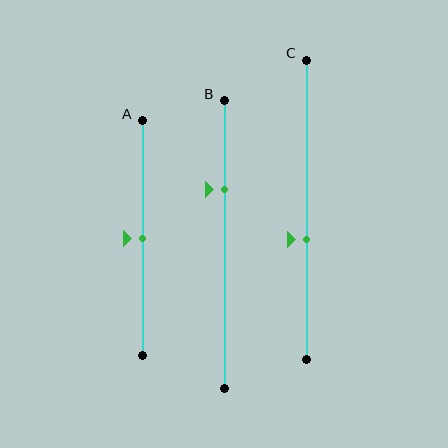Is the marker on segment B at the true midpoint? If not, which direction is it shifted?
No, the marker on segment B is shifted upward by about 19% of the segment length.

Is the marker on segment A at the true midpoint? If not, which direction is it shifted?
Yes, the marker on segment A is at the true midpoint.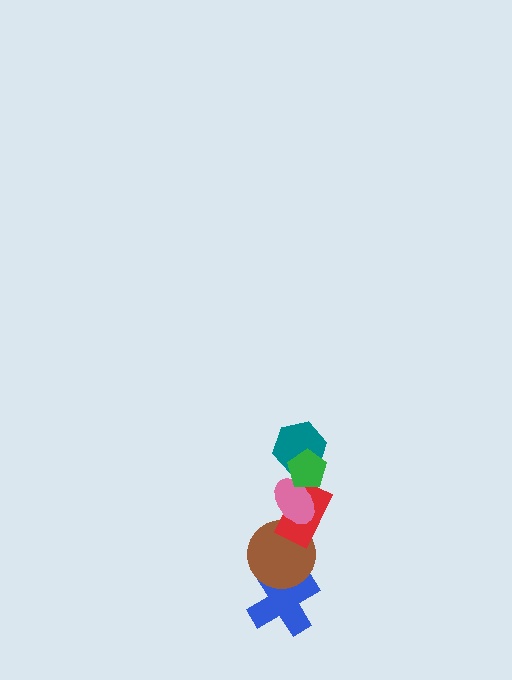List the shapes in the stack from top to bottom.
From top to bottom: the green pentagon, the teal hexagon, the pink ellipse, the red rectangle, the brown circle, the blue cross.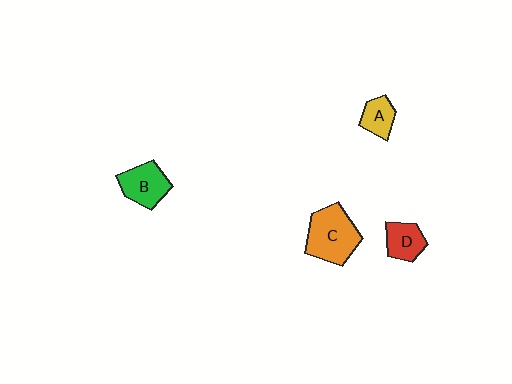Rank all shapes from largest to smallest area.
From largest to smallest: C (orange), B (green), D (red), A (yellow).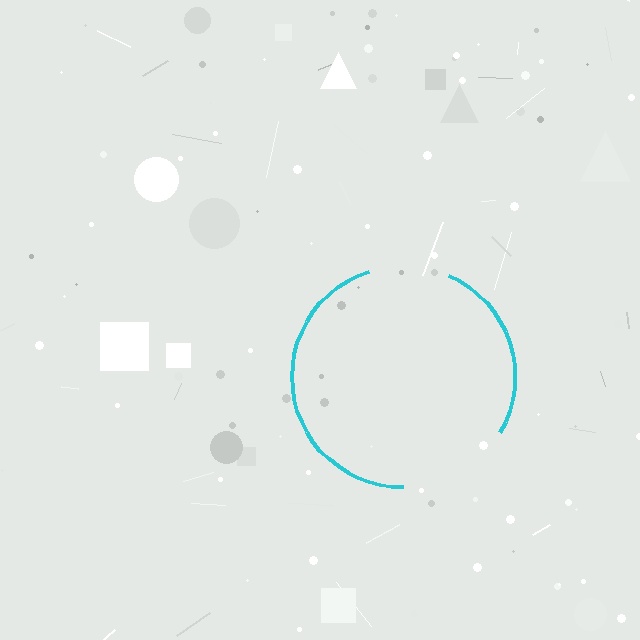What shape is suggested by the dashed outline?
The dashed outline suggests a circle.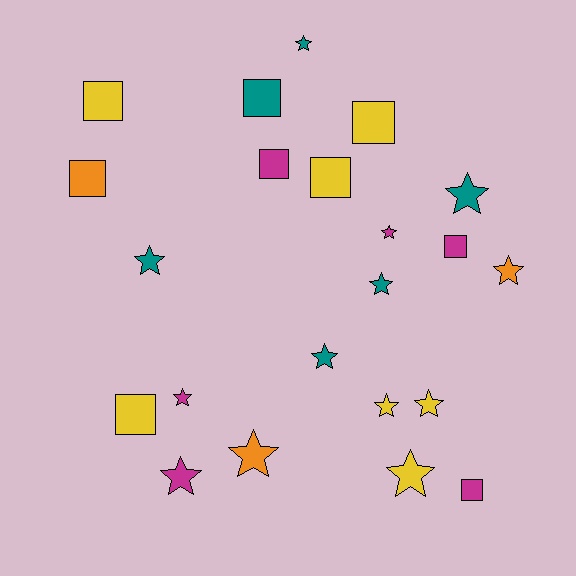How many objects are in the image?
There are 22 objects.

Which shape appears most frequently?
Star, with 13 objects.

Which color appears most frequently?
Yellow, with 7 objects.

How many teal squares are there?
There is 1 teal square.